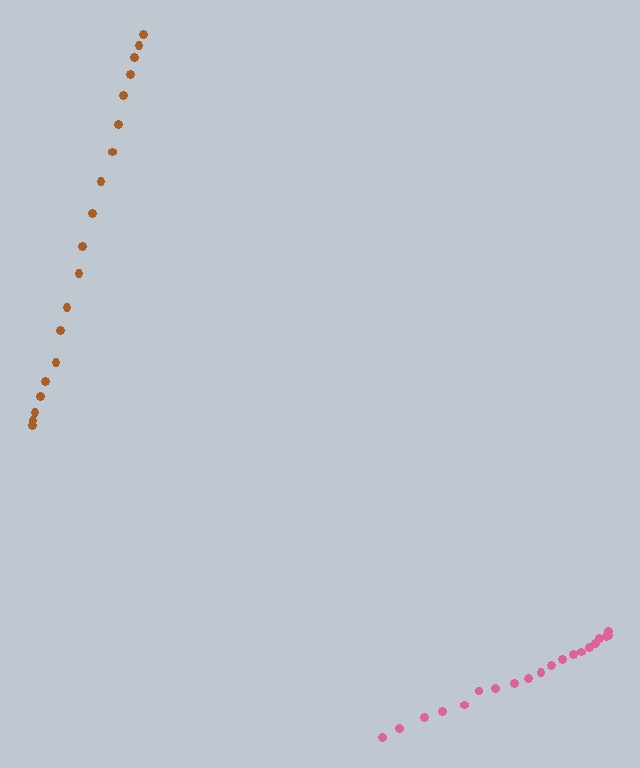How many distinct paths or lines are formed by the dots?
There are 2 distinct paths.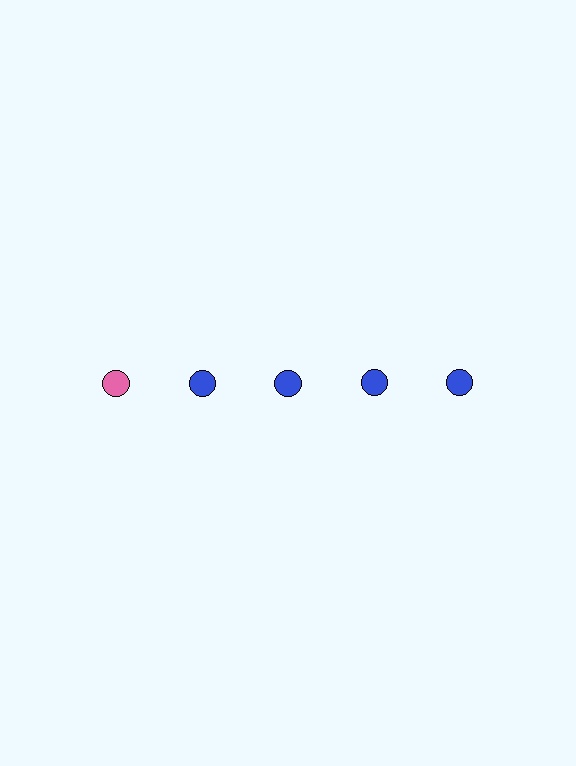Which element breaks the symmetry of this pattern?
The pink circle in the top row, leftmost column breaks the symmetry. All other shapes are blue circles.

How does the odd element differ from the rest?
It has a different color: pink instead of blue.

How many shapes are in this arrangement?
There are 5 shapes arranged in a grid pattern.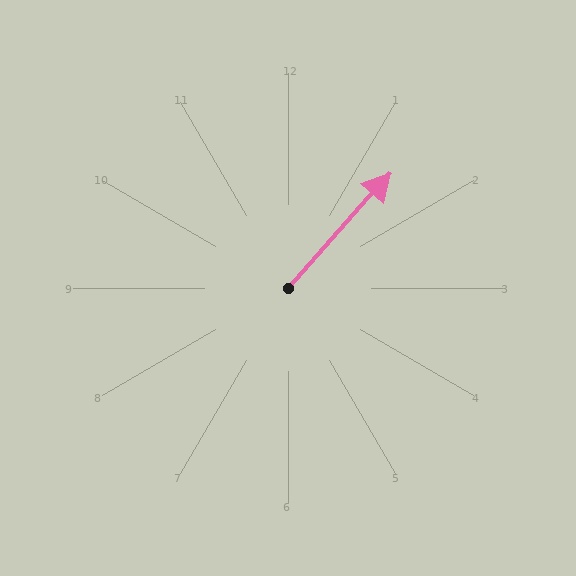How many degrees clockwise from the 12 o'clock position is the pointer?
Approximately 42 degrees.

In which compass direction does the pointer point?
Northeast.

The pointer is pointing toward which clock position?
Roughly 1 o'clock.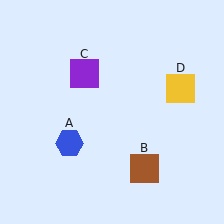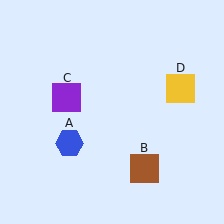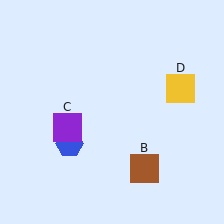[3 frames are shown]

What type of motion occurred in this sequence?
The purple square (object C) rotated counterclockwise around the center of the scene.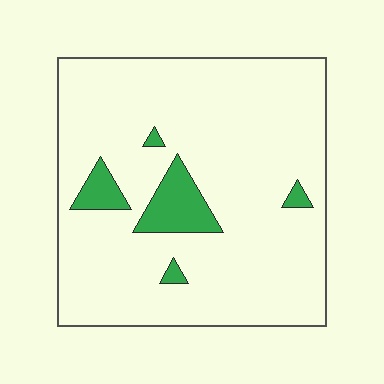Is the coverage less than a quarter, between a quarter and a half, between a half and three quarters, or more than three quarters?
Less than a quarter.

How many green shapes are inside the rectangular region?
5.